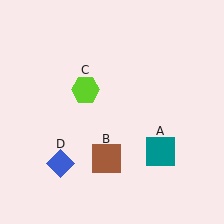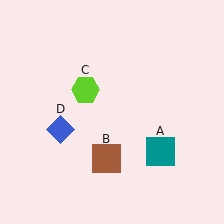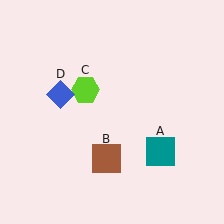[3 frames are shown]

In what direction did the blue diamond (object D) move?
The blue diamond (object D) moved up.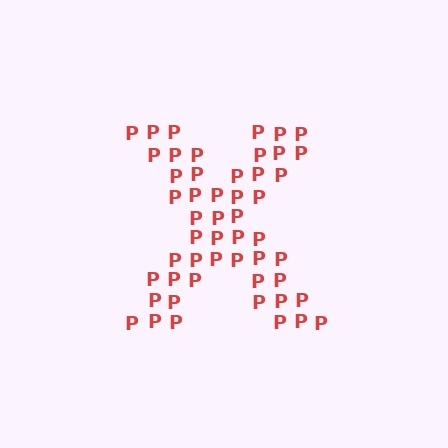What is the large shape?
The large shape is the letter X.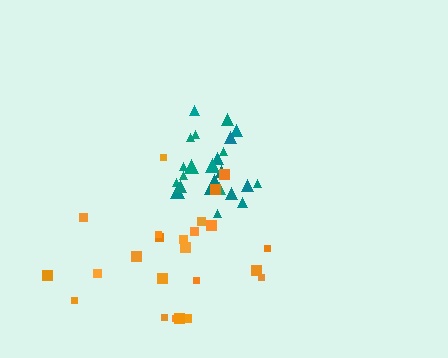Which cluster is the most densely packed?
Teal.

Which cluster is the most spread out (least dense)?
Orange.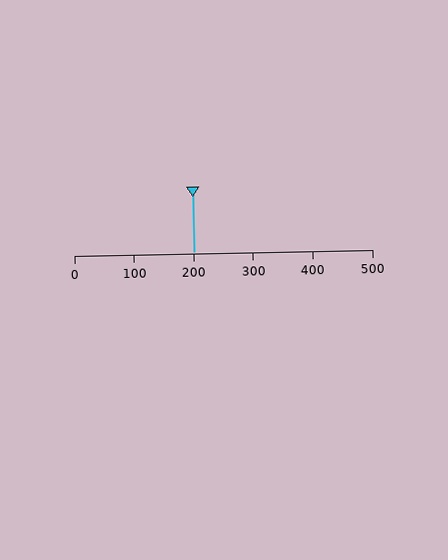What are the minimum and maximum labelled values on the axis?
The axis runs from 0 to 500.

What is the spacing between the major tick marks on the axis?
The major ticks are spaced 100 apart.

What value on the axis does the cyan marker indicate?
The marker indicates approximately 200.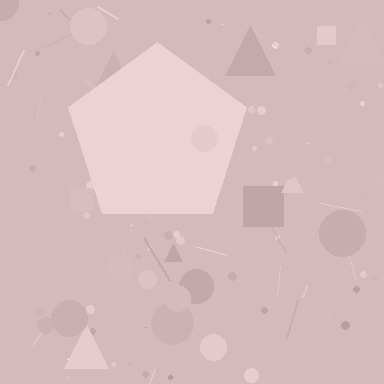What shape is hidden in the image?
A pentagon is hidden in the image.